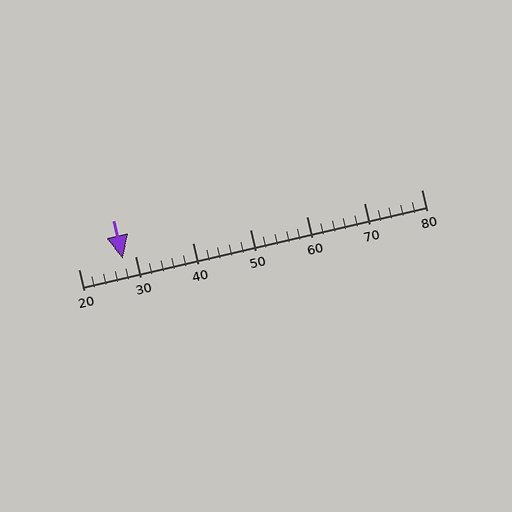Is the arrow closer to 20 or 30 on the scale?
The arrow is closer to 30.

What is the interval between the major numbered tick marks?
The major tick marks are spaced 10 units apart.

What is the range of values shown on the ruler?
The ruler shows values from 20 to 80.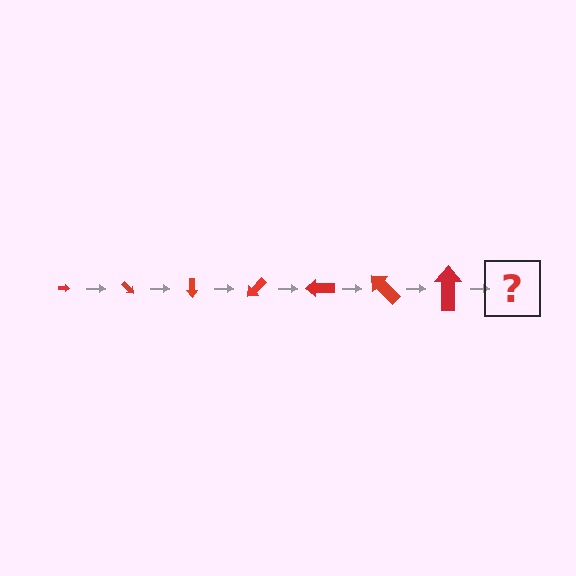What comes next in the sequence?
The next element should be an arrow, larger than the previous one and rotated 315 degrees from the start.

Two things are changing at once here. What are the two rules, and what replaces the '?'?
The two rules are that the arrow grows larger each step and it rotates 45 degrees each step. The '?' should be an arrow, larger than the previous one and rotated 315 degrees from the start.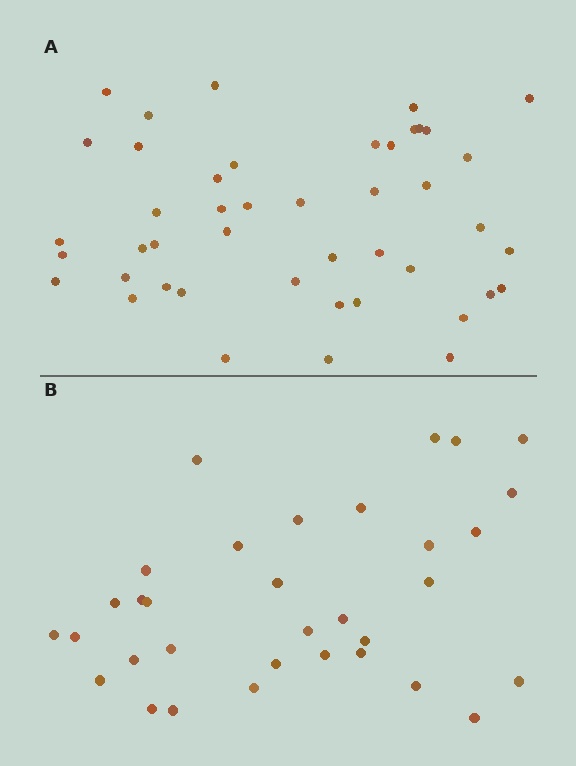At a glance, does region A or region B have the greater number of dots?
Region A (the top region) has more dots.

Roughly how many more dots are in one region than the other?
Region A has roughly 12 or so more dots than region B.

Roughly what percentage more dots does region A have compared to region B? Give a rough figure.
About 35% more.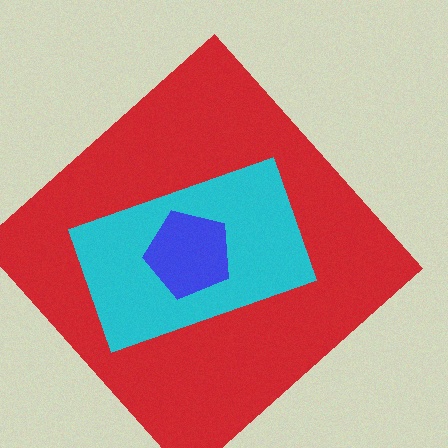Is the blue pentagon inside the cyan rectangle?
Yes.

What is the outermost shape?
The red diamond.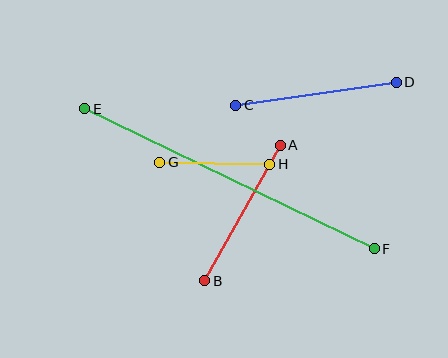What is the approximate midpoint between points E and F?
The midpoint is at approximately (230, 179) pixels.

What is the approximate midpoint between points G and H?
The midpoint is at approximately (215, 163) pixels.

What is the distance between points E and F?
The distance is approximately 321 pixels.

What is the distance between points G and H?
The distance is approximately 110 pixels.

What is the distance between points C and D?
The distance is approximately 162 pixels.